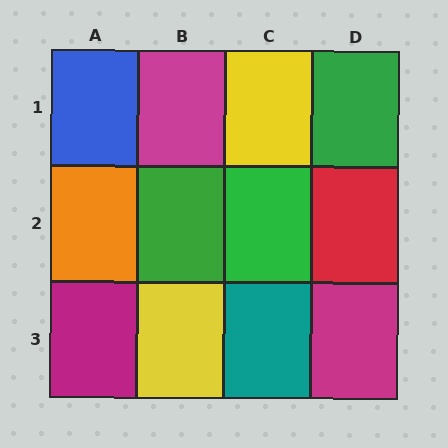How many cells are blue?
1 cell is blue.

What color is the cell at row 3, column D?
Magenta.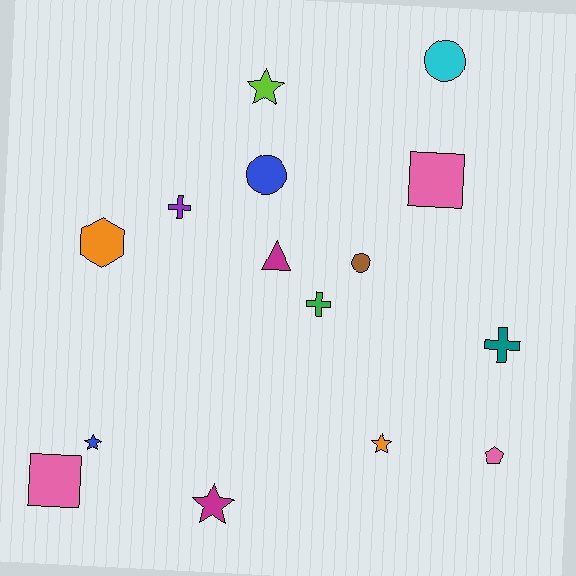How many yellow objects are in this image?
There are no yellow objects.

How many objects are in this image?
There are 15 objects.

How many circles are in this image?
There are 3 circles.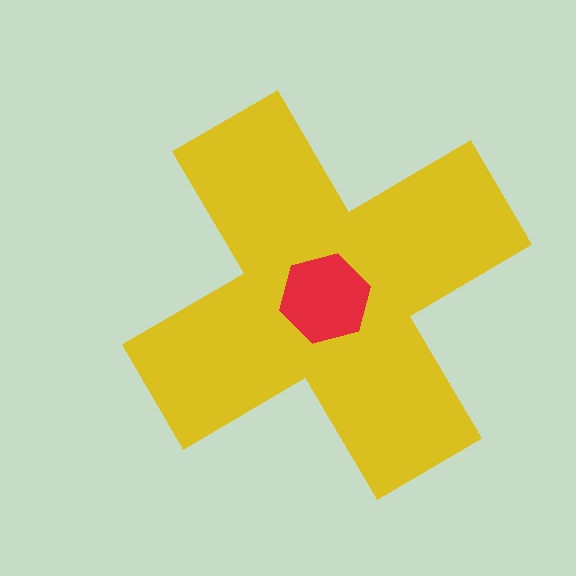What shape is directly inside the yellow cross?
The red hexagon.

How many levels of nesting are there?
2.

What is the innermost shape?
The red hexagon.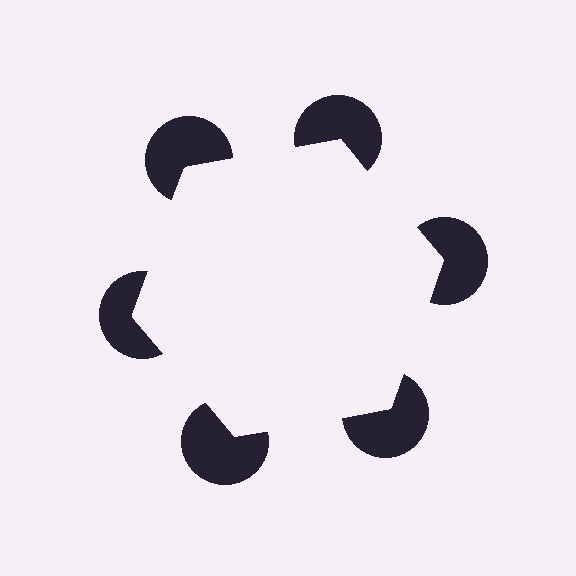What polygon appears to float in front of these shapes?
An illusory hexagon — its edges are inferred from the aligned wedge cuts in the pac-man discs, not physically drawn.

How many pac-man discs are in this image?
There are 6 — one at each vertex of the illusory hexagon.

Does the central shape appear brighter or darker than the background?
It typically appears slightly brighter than the background, even though no actual brightness change is drawn.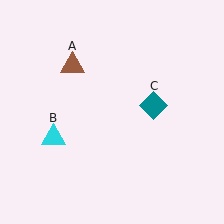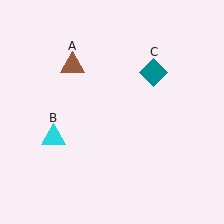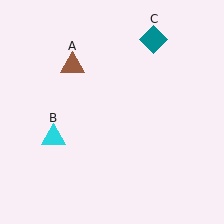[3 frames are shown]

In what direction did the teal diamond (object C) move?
The teal diamond (object C) moved up.